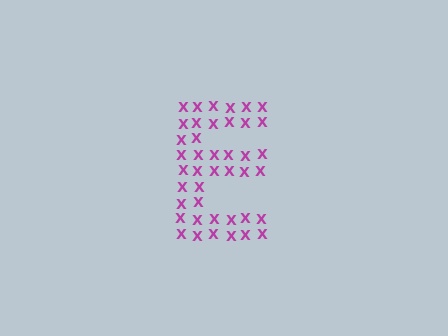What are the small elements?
The small elements are letter X's.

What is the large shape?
The large shape is the letter E.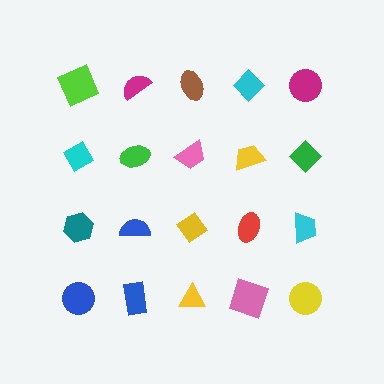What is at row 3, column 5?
A cyan trapezoid.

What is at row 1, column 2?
A magenta semicircle.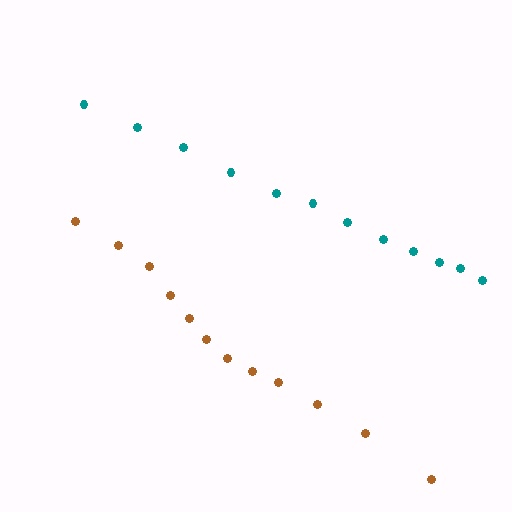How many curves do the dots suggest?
There are 2 distinct paths.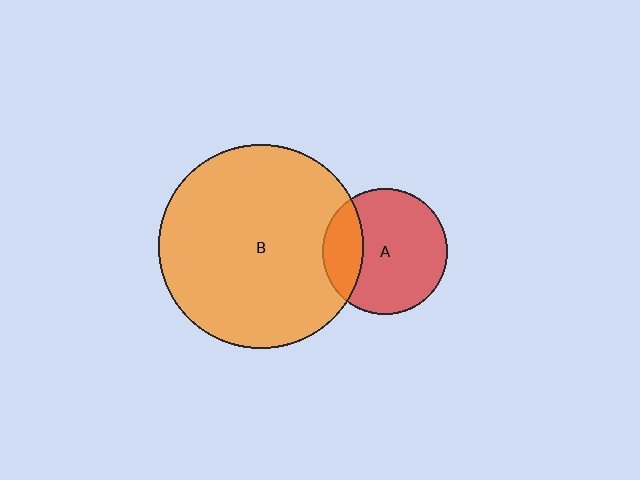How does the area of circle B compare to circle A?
Approximately 2.6 times.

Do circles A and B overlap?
Yes.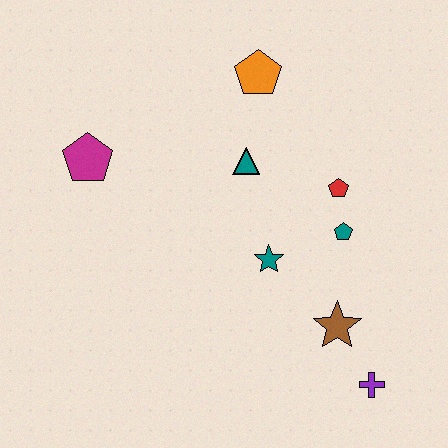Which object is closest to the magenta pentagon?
The teal triangle is closest to the magenta pentagon.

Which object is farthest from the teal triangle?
The purple cross is farthest from the teal triangle.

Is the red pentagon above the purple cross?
Yes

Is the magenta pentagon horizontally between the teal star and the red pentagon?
No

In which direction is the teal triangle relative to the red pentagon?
The teal triangle is to the left of the red pentagon.